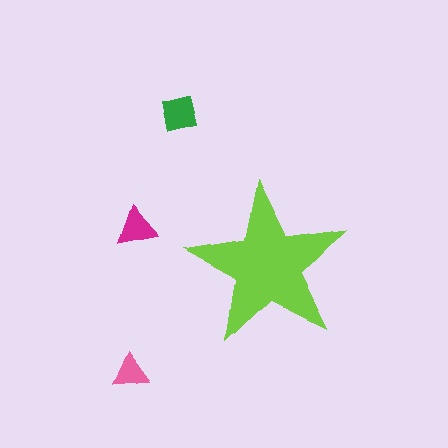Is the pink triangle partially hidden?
No, the pink triangle is fully visible.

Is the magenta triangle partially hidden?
No, the magenta triangle is fully visible.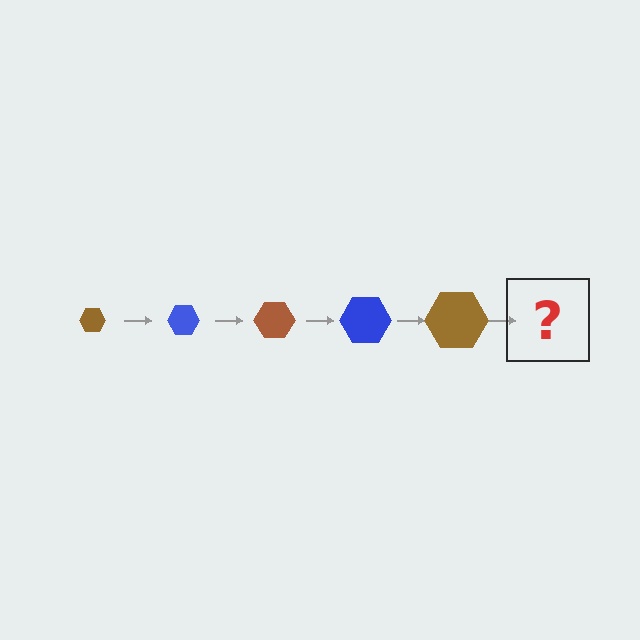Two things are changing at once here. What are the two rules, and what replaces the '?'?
The two rules are that the hexagon grows larger each step and the color cycles through brown and blue. The '?' should be a blue hexagon, larger than the previous one.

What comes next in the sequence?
The next element should be a blue hexagon, larger than the previous one.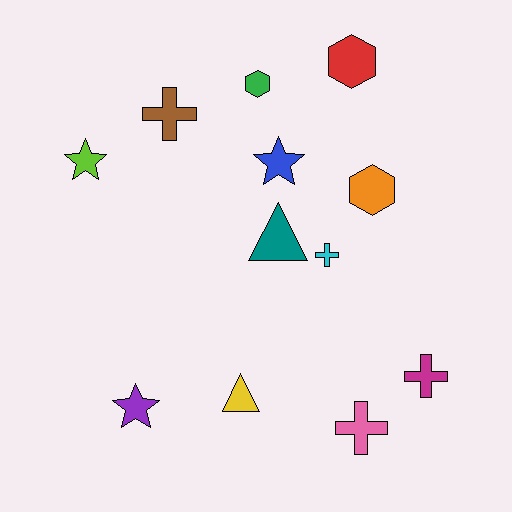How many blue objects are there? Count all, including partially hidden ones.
There is 1 blue object.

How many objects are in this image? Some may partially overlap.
There are 12 objects.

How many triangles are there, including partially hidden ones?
There are 2 triangles.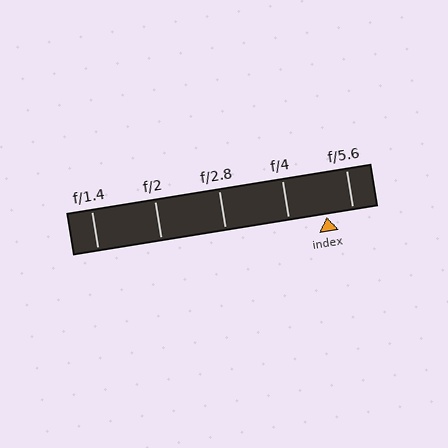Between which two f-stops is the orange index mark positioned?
The index mark is between f/4 and f/5.6.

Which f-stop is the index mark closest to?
The index mark is closest to f/5.6.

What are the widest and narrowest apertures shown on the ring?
The widest aperture shown is f/1.4 and the narrowest is f/5.6.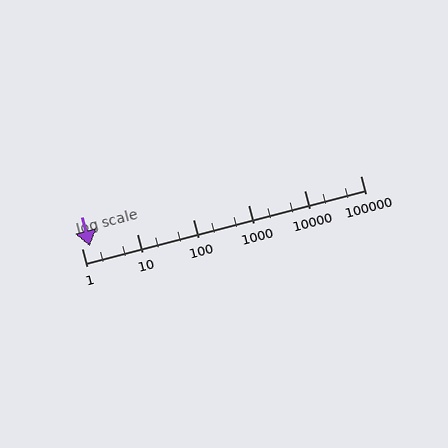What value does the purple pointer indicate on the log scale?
The pointer indicates approximately 1.4.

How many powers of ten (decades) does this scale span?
The scale spans 5 decades, from 1 to 100000.